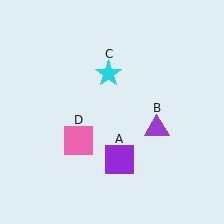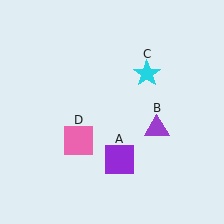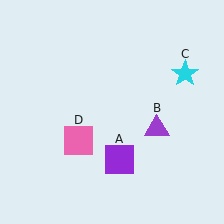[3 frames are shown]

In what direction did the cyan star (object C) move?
The cyan star (object C) moved right.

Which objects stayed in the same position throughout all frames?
Purple square (object A) and purple triangle (object B) and pink square (object D) remained stationary.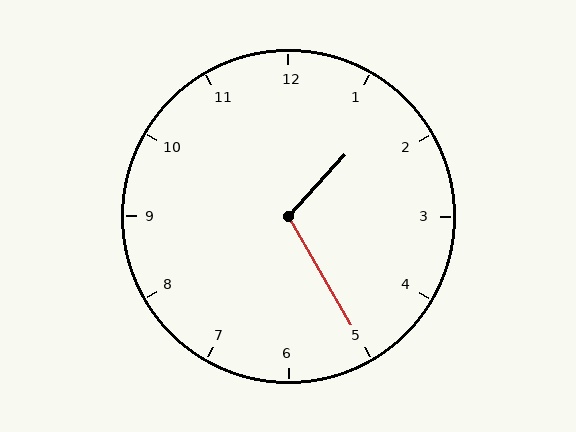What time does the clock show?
1:25.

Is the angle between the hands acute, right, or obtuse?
It is obtuse.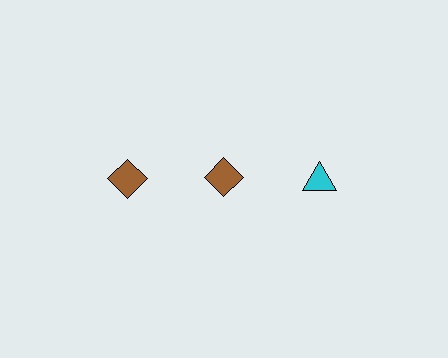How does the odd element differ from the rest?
It differs in both color (cyan instead of brown) and shape (triangle instead of diamond).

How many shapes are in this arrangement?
There are 3 shapes arranged in a grid pattern.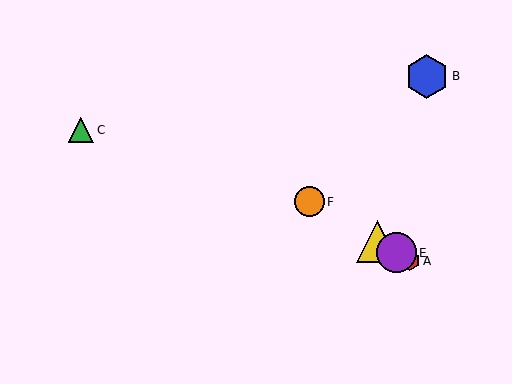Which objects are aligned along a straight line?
Objects A, D, E, F are aligned along a straight line.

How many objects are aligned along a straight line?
4 objects (A, D, E, F) are aligned along a straight line.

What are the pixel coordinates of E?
Object E is at (396, 253).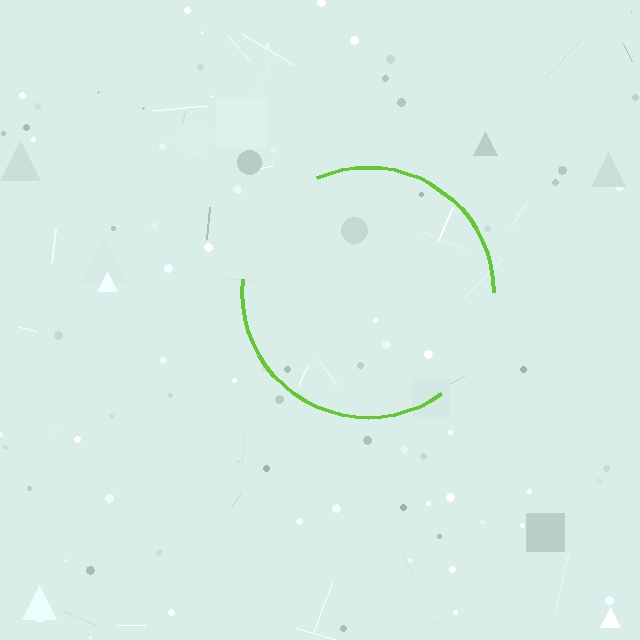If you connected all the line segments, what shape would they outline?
They would outline a circle.